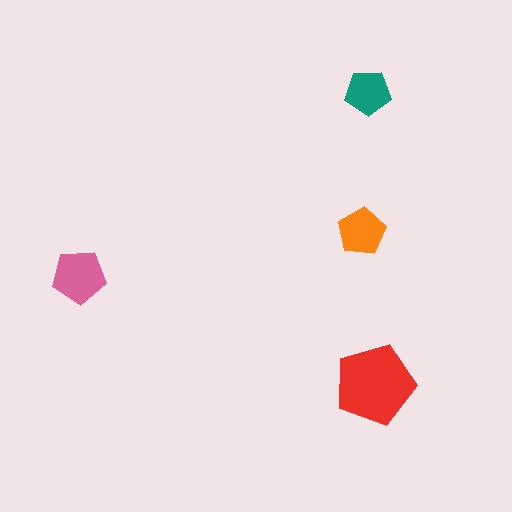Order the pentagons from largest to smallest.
the red one, the pink one, the orange one, the teal one.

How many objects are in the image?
There are 4 objects in the image.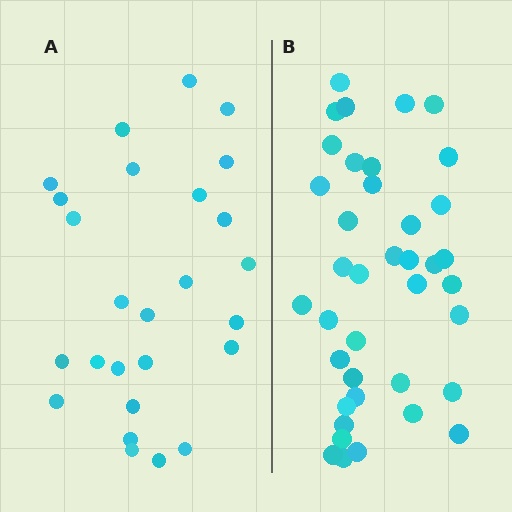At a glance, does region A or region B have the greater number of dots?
Region B (the right region) has more dots.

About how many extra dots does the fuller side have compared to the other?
Region B has approximately 15 more dots than region A.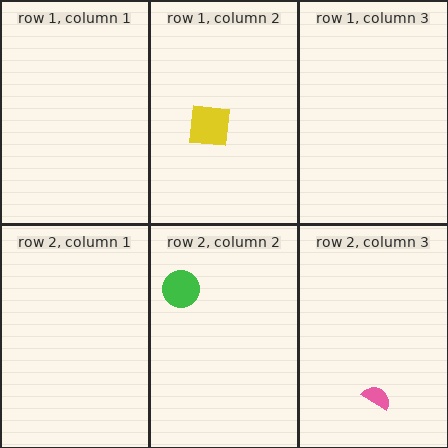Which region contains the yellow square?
The row 1, column 2 region.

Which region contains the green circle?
The row 2, column 2 region.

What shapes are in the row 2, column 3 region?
The pink semicircle.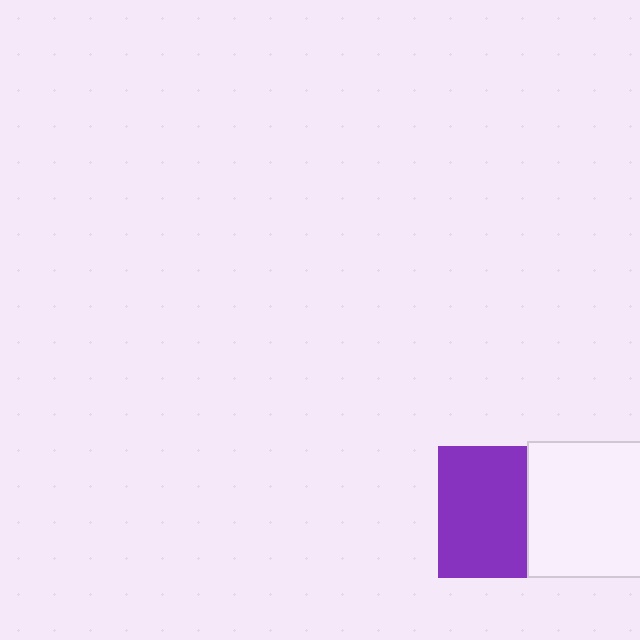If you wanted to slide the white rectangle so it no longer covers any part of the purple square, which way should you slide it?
Slide it right — that is the most direct way to separate the two shapes.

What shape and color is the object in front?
The object in front is a white rectangle.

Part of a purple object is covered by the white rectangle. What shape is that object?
It is a square.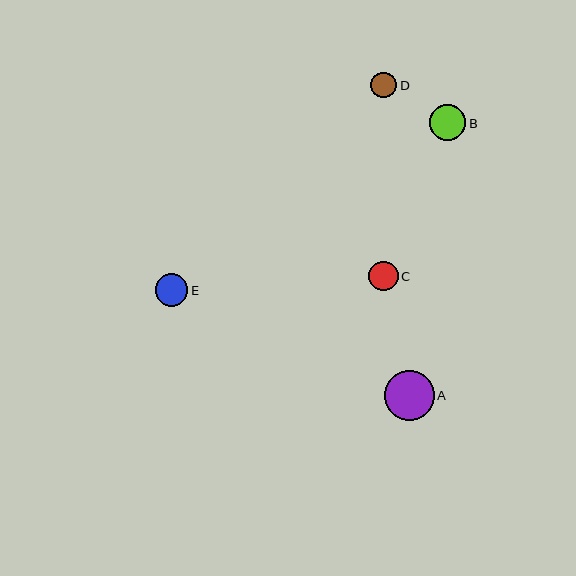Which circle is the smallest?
Circle D is the smallest with a size of approximately 26 pixels.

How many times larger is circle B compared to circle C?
Circle B is approximately 1.2 times the size of circle C.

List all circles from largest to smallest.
From largest to smallest: A, B, E, C, D.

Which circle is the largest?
Circle A is the largest with a size of approximately 50 pixels.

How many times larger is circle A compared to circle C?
Circle A is approximately 1.7 times the size of circle C.